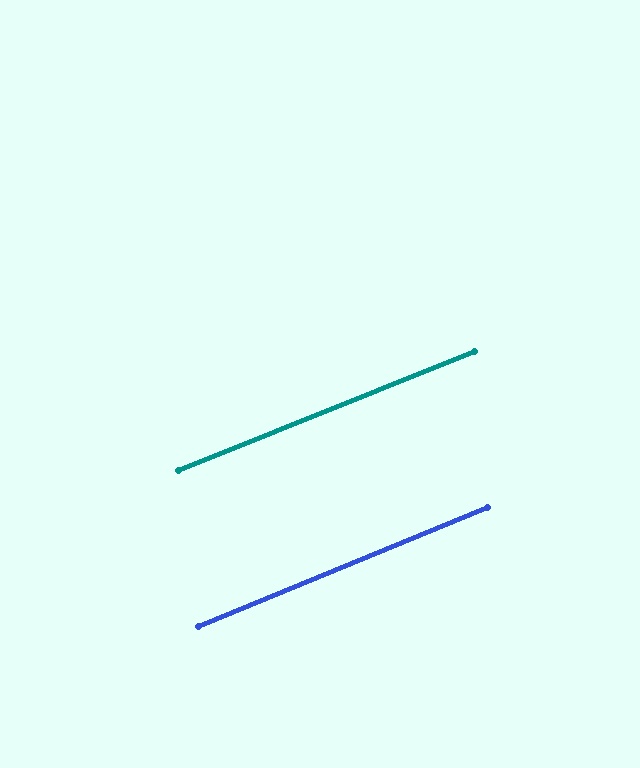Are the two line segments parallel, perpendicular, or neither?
Parallel — their directions differ by only 0.5°.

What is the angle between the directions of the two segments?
Approximately 1 degree.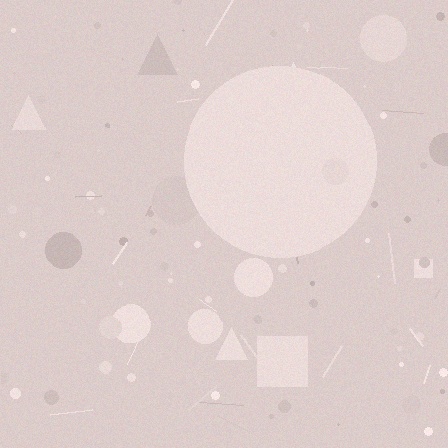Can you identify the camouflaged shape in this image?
The camouflaged shape is a circle.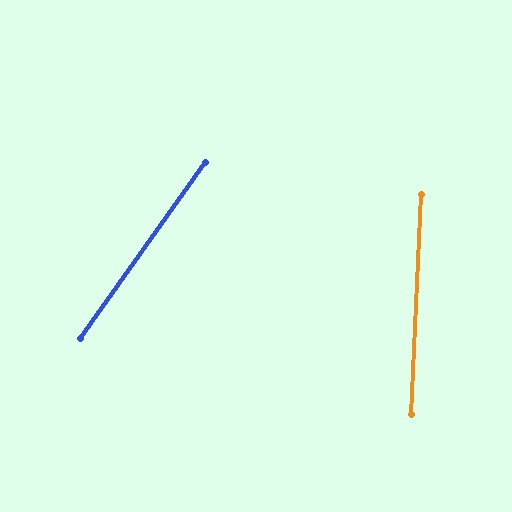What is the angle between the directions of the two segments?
Approximately 33 degrees.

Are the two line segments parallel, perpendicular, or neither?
Neither parallel nor perpendicular — they differ by about 33°.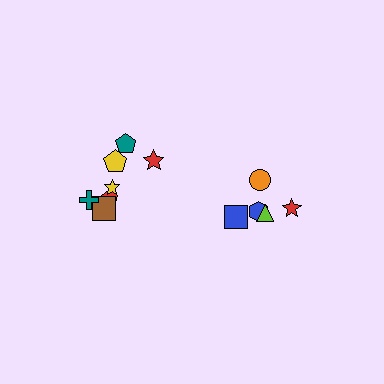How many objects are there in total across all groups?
There are 12 objects.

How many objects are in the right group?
There are 5 objects.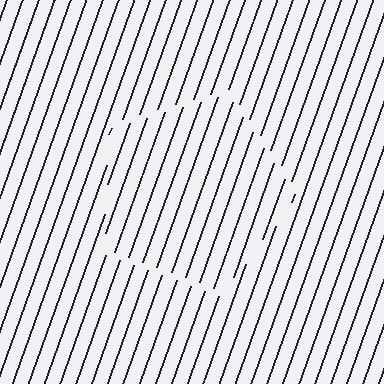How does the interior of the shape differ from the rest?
The interior of the shape contains the same grating, shifted by half a period — the contour is defined by the phase discontinuity where line-ends from the inner and outer gratings abut.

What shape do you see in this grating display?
An illusory pentagon. The interior of the shape contains the same grating, shifted by half a period — the contour is defined by the phase discontinuity where line-ends from the inner and outer gratings abut.